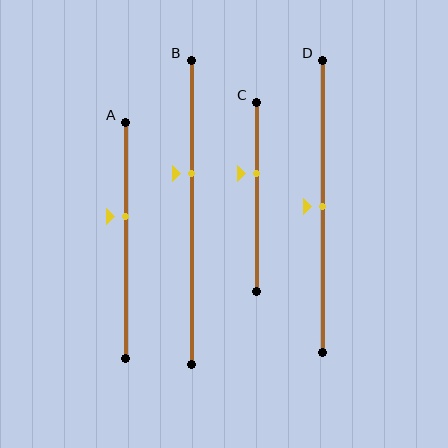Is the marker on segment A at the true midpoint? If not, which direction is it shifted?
No, the marker on segment A is shifted upward by about 10% of the segment length.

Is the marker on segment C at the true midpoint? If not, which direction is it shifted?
No, the marker on segment C is shifted upward by about 12% of the segment length.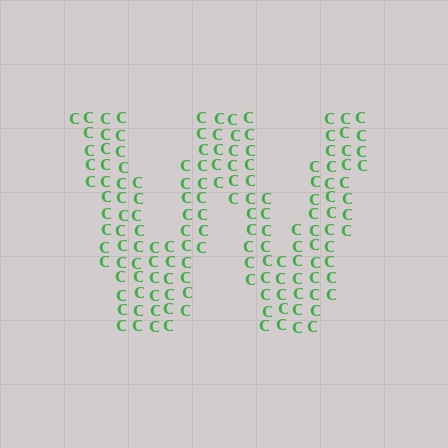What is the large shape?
The large shape is the letter W.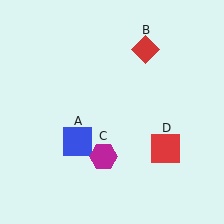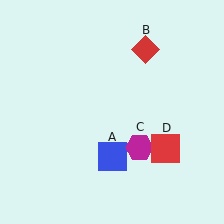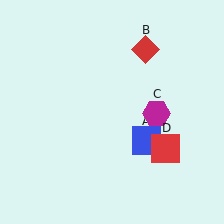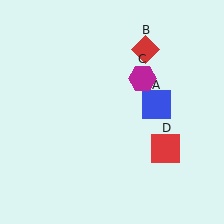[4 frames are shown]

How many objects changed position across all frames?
2 objects changed position: blue square (object A), magenta hexagon (object C).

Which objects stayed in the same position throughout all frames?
Red diamond (object B) and red square (object D) remained stationary.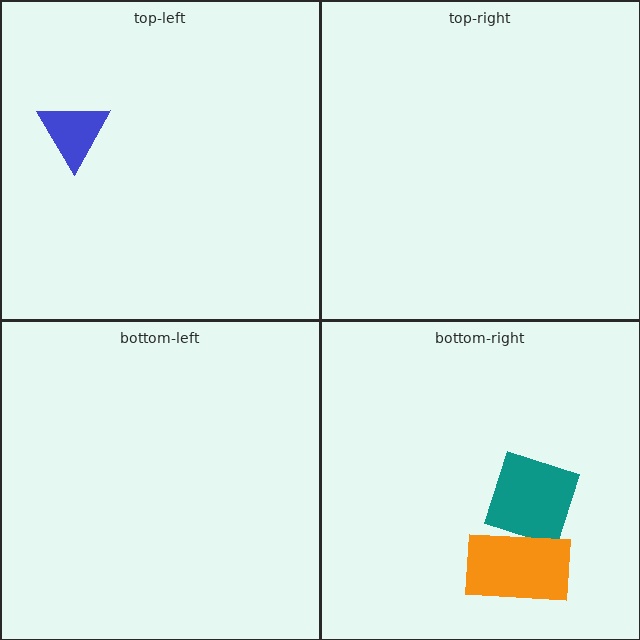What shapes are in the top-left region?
The blue triangle.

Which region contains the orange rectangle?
The bottom-right region.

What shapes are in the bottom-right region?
The teal square, the orange rectangle.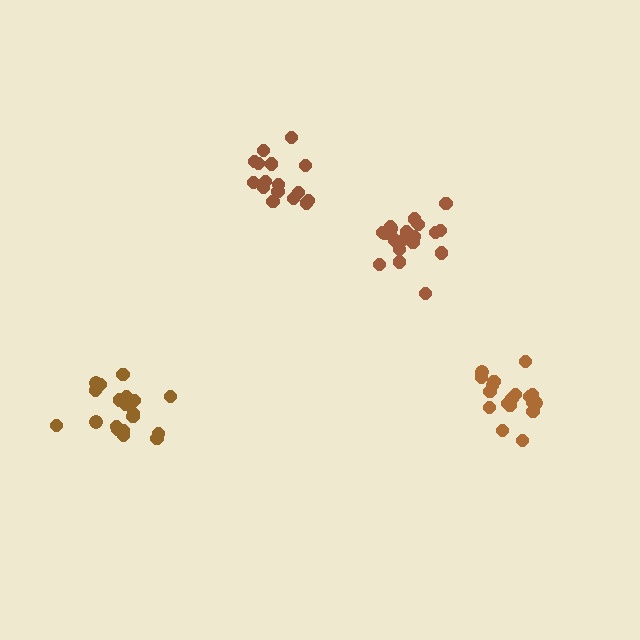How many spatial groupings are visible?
There are 4 spatial groupings.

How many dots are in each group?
Group 1: 19 dots, Group 2: 17 dots, Group 3: 18 dots, Group 4: 21 dots (75 total).